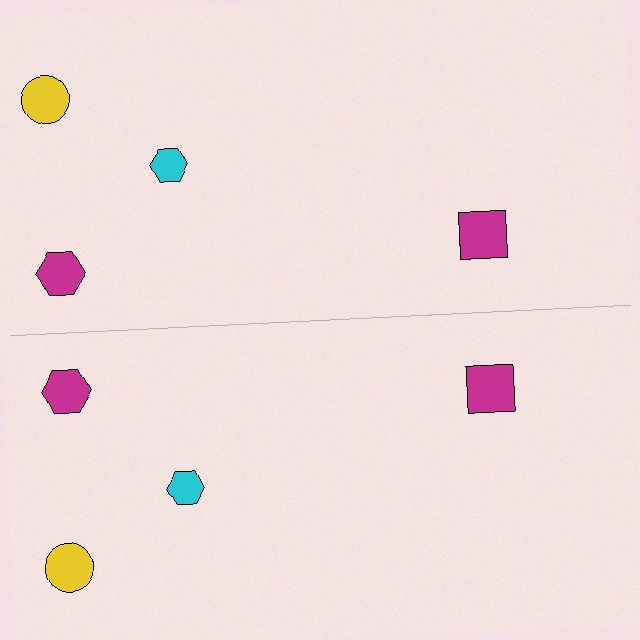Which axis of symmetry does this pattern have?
The pattern has a horizontal axis of symmetry running through the center of the image.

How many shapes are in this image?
There are 8 shapes in this image.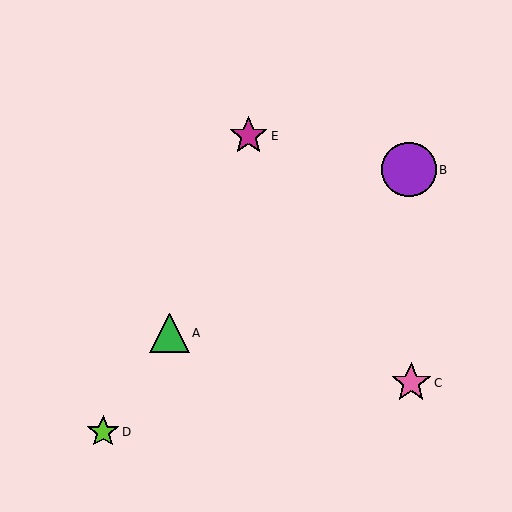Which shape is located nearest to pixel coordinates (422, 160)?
The purple circle (labeled B) at (409, 170) is nearest to that location.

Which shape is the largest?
The purple circle (labeled B) is the largest.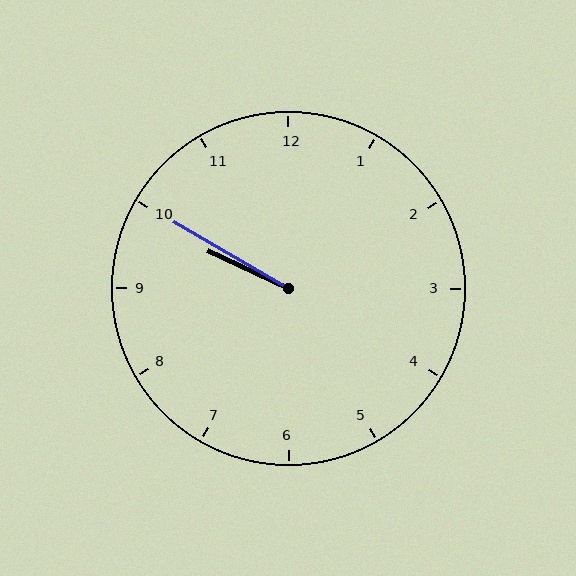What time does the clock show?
9:50.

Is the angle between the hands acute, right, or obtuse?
It is acute.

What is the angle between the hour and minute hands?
Approximately 5 degrees.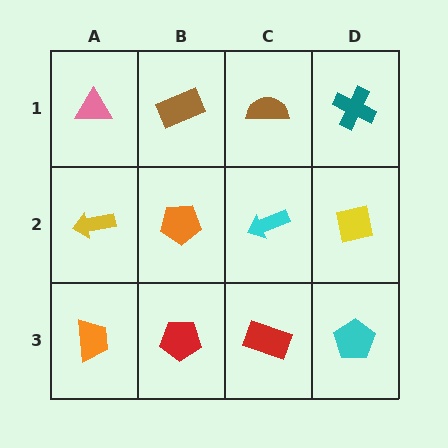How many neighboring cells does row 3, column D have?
2.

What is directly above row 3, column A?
A yellow arrow.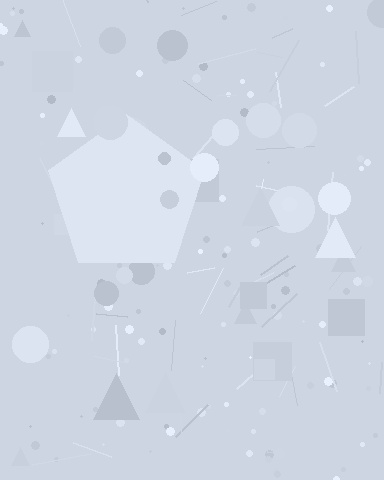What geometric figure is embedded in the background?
A pentagon is embedded in the background.